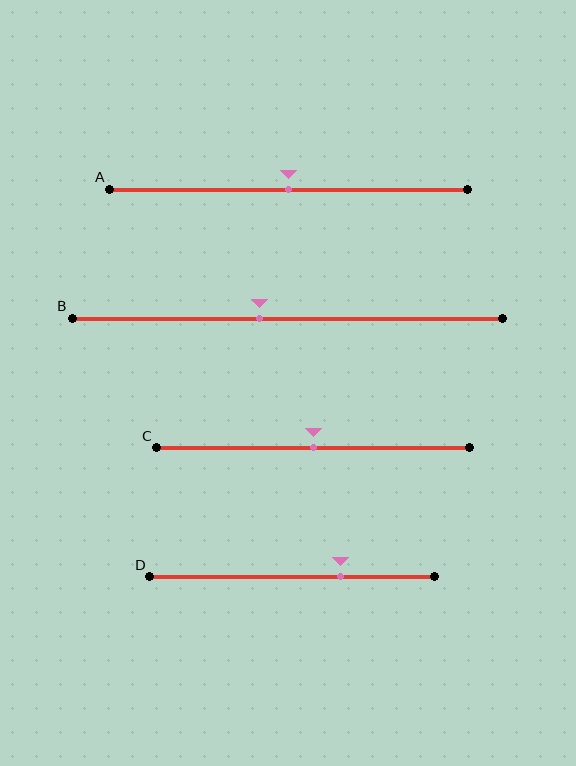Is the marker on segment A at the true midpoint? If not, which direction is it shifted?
Yes, the marker on segment A is at the true midpoint.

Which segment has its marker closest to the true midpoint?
Segment A has its marker closest to the true midpoint.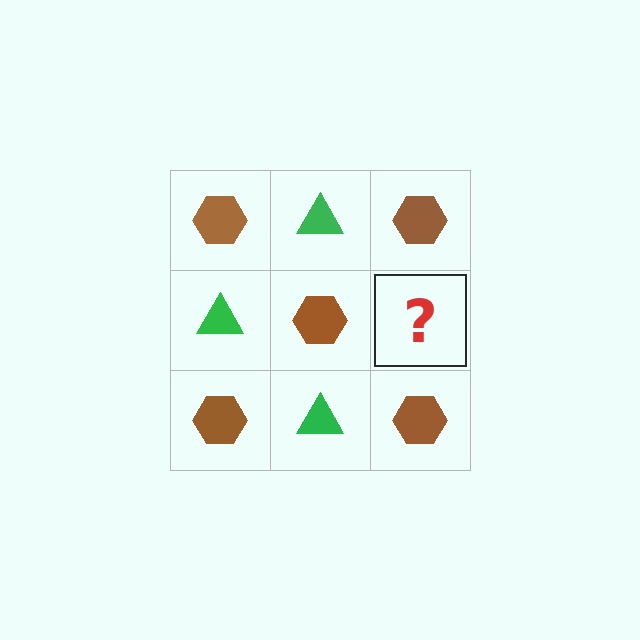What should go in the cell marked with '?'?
The missing cell should contain a green triangle.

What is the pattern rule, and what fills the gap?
The rule is that it alternates brown hexagon and green triangle in a checkerboard pattern. The gap should be filled with a green triangle.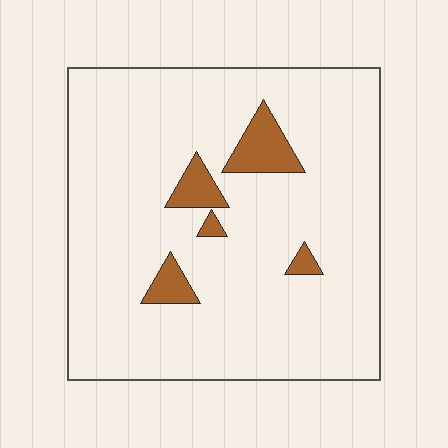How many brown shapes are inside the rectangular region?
5.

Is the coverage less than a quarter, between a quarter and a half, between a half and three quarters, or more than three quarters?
Less than a quarter.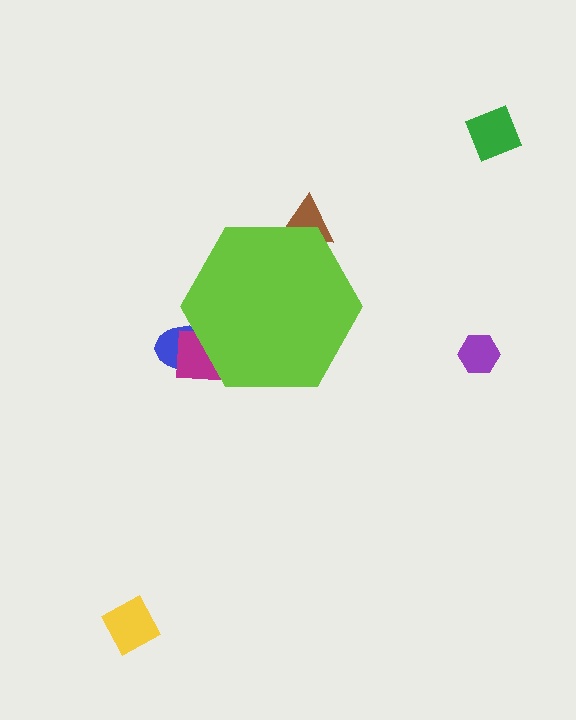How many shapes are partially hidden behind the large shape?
3 shapes are partially hidden.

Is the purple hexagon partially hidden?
No, the purple hexagon is fully visible.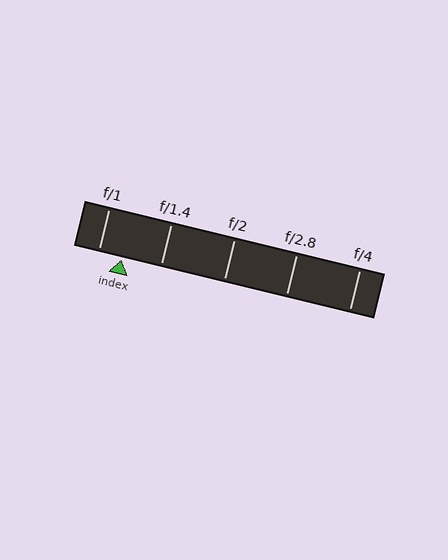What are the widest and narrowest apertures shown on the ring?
The widest aperture shown is f/1 and the narrowest is f/4.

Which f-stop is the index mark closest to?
The index mark is closest to f/1.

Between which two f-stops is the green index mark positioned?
The index mark is between f/1 and f/1.4.